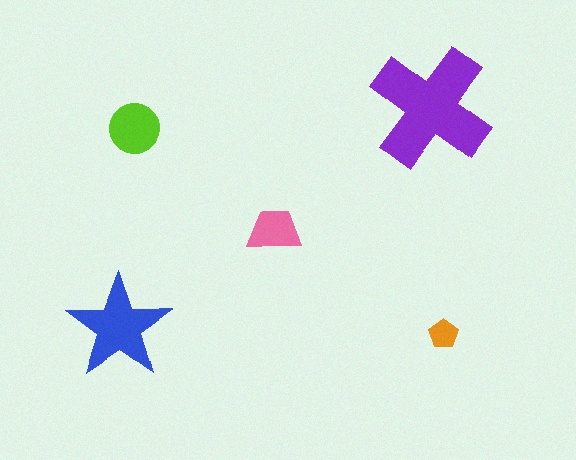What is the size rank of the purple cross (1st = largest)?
1st.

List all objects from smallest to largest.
The orange pentagon, the pink trapezoid, the lime circle, the blue star, the purple cross.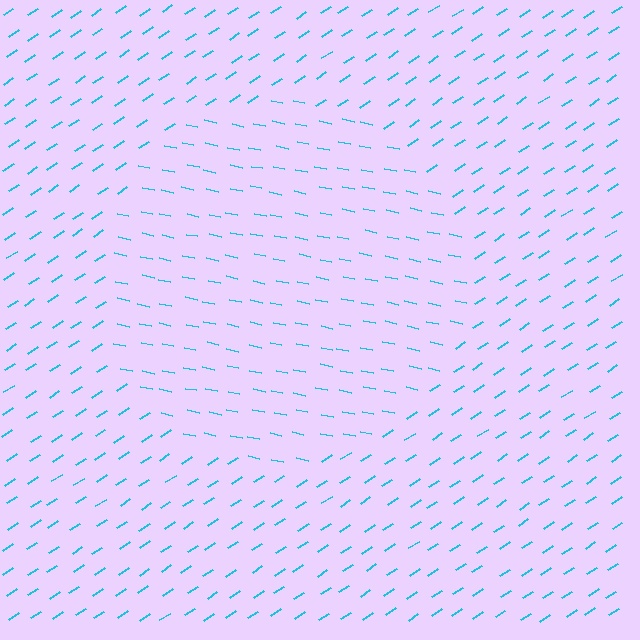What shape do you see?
I see a circle.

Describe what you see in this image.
The image is filled with small cyan line segments. A circle region in the image has lines oriented differently from the surrounding lines, creating a visible texture boundary.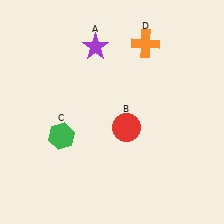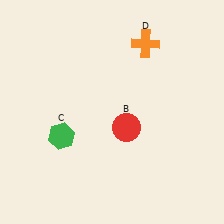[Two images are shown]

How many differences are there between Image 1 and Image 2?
There is 1 difference between the two images.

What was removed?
The purple star (A) was removed in Image 2.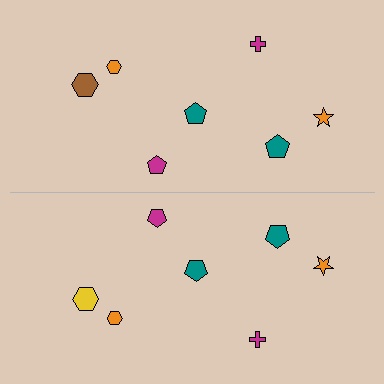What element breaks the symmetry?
The yellow hexagon on the bottom side breaks the symmetry — its mirror counterpart is brown.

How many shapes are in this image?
There are 14 shapes in this image.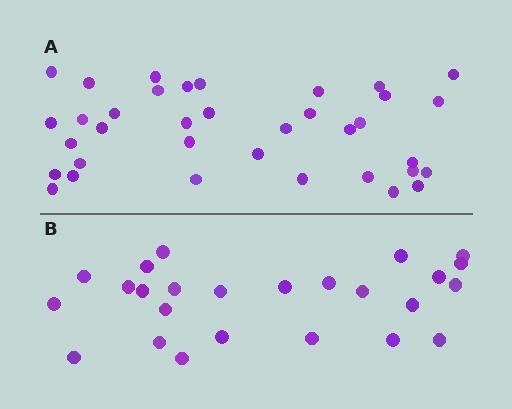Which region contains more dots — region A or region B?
Region A (the top region) has more dots.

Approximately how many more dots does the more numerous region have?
Region A has roughly 12 or so more dots than region B.